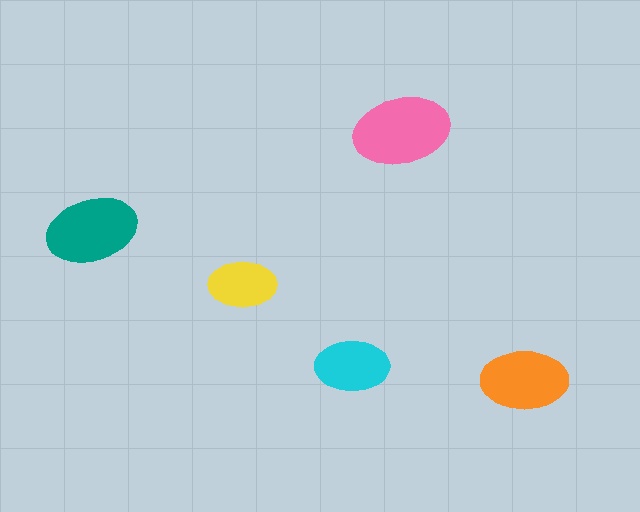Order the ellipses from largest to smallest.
the pink one, the teal one, the orange one, the cyan one, the yellow one.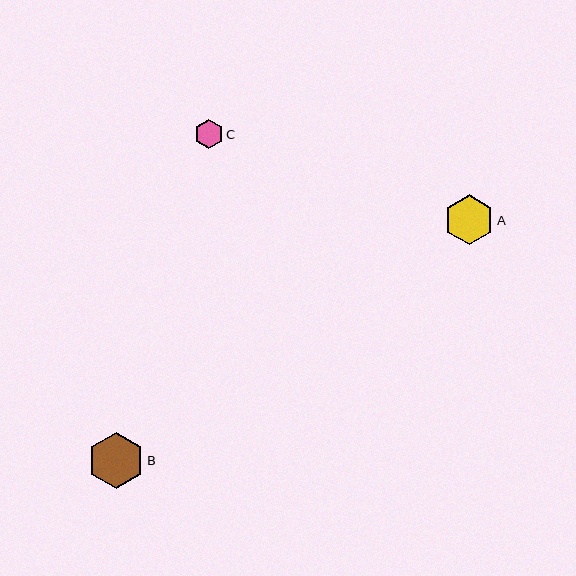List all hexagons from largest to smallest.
From largest to smallest: B, A, C.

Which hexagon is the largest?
Hexagon B is the largest with a size of approximately 56 pixels.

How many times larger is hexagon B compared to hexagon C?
Hexagon B is approximately 2.0 times the size of hexagon C.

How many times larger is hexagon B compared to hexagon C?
Hexagon B is approximately 2.0 times the size of hexagon C.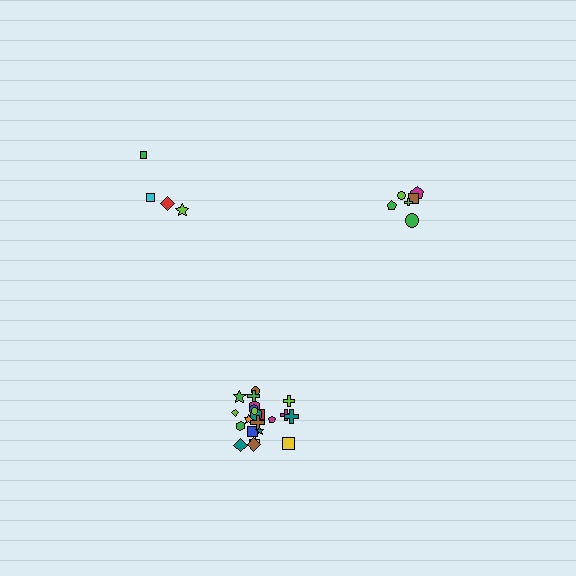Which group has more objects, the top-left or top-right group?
The top-right group.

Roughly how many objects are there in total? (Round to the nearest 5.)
Roughly 30 objects in total.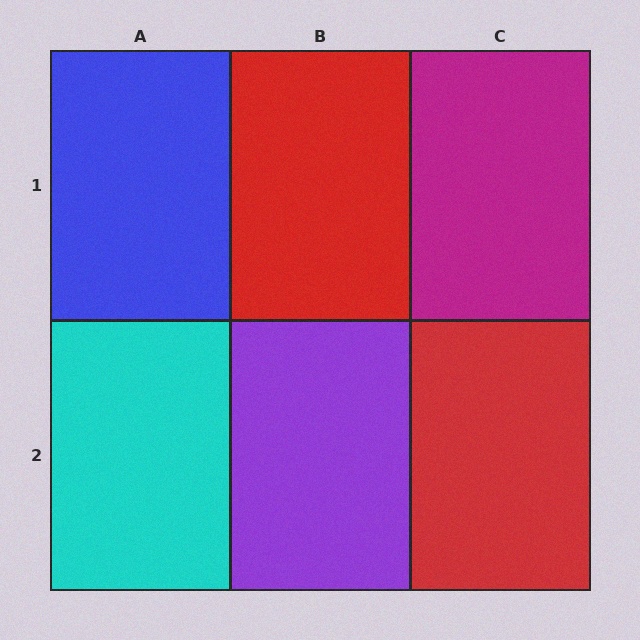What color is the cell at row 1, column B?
Red.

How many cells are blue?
1 cell is blue.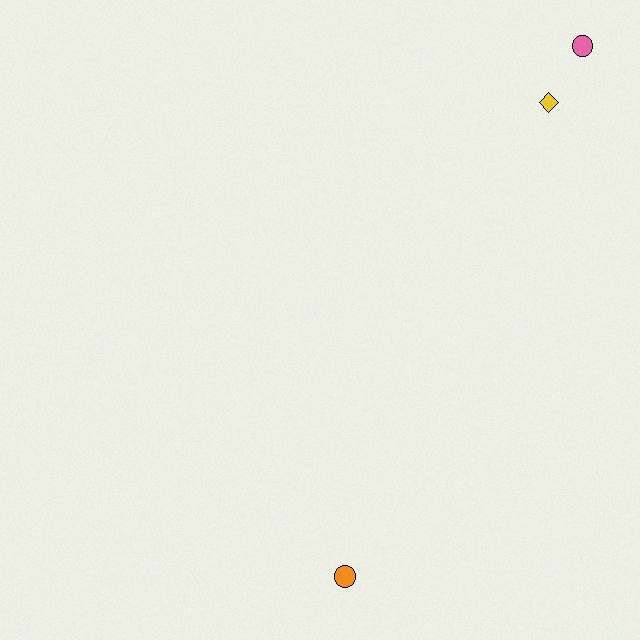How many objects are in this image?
There are 3 objects.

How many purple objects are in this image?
There are no purple objects.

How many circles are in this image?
There are 2 circles.